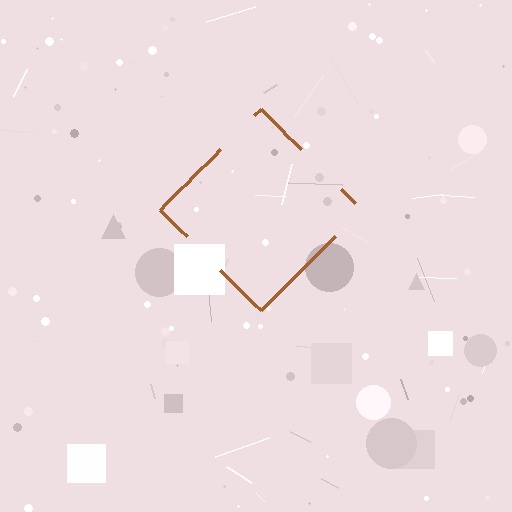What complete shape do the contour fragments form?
The contour fragments form a diamond.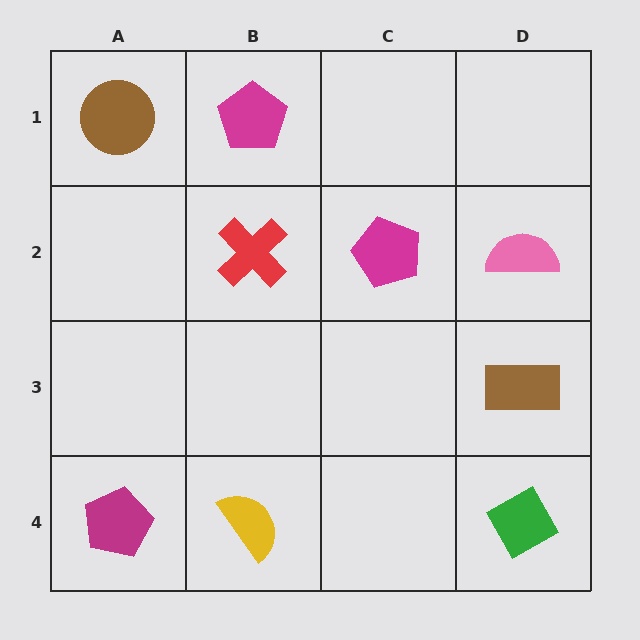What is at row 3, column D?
A brown rectangle.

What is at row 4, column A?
A magenta pentagon.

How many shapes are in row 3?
1 shape.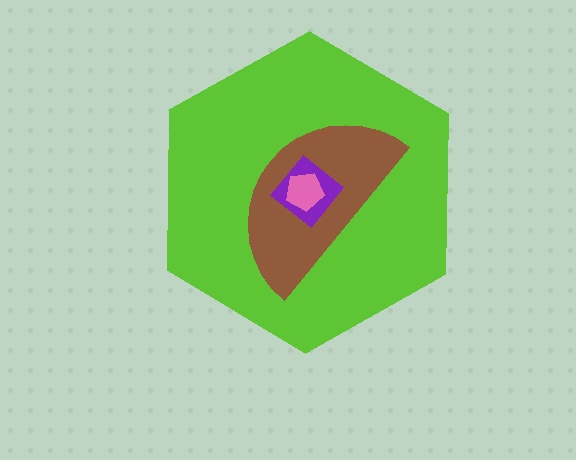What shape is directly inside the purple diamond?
The pink pentagon.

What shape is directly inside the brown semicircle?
The purple diamond.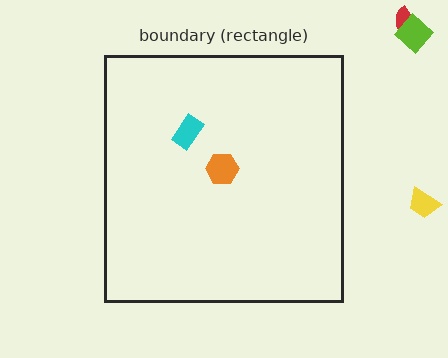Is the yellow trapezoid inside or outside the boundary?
Outside.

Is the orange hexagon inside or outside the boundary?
Inside.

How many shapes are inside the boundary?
2 inside, 3 outside.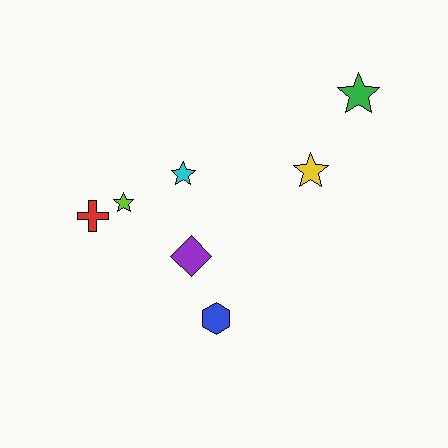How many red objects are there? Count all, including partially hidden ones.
There is 1 red object.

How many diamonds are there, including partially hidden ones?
There is 1 diamond.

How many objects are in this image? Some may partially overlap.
There are 7 objects.